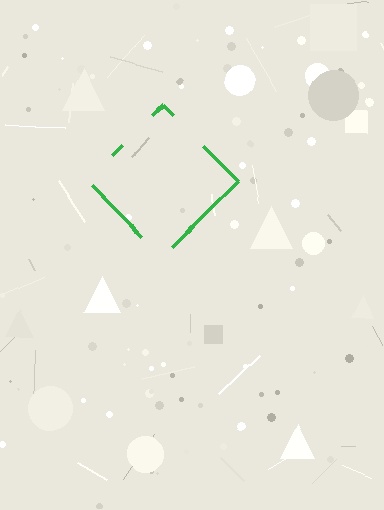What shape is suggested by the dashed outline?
The dashed outline suggests a diamond.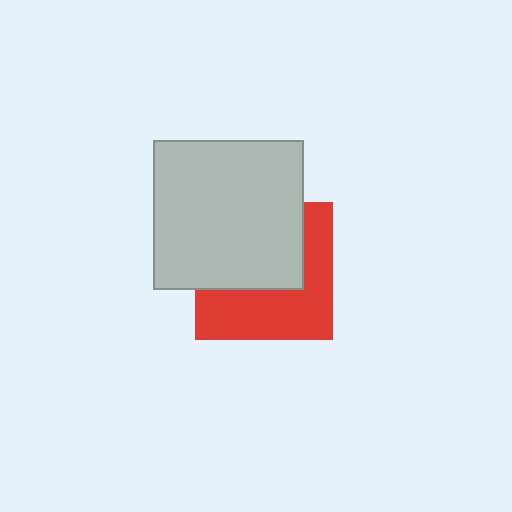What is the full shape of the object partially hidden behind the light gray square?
The partially hidden object is a red square.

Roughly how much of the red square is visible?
About half of it is visible (roughly 50%).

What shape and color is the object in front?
The object in front is a light gray square.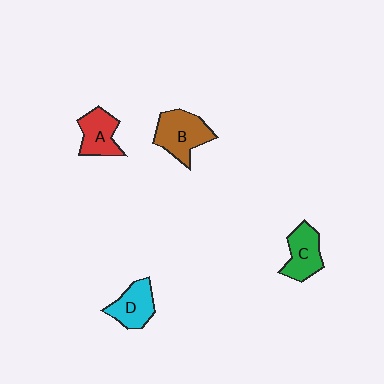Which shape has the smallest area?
Shape A (red).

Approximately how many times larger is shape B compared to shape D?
Approximately 1.3 times.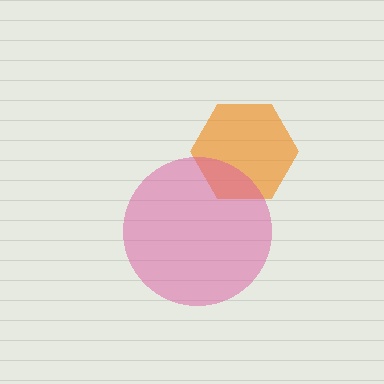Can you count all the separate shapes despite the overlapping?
Yes, there are 2 separate shapes.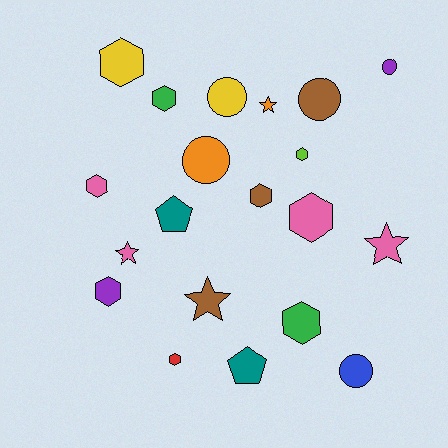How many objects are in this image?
There are 20 objects.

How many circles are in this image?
There are 5 circles.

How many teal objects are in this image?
There are 2 teal objects.